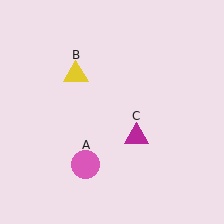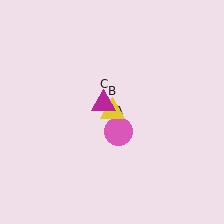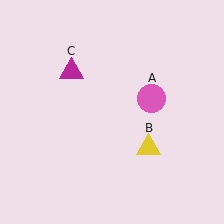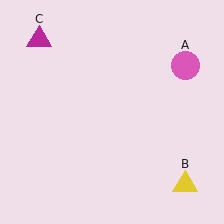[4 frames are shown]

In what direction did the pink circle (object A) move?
The pink circle (object A) moved up and to the right.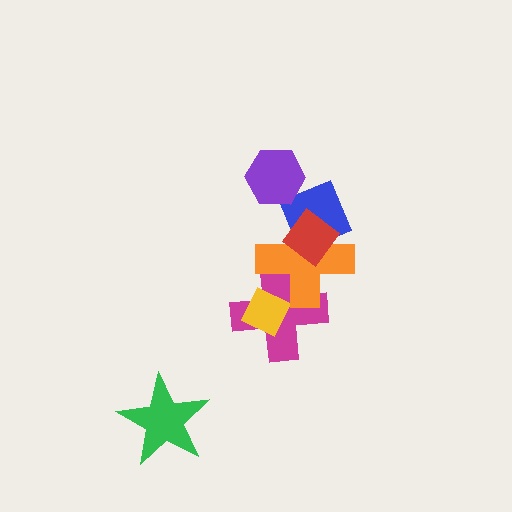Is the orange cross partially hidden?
Yes, it is partially covered by another shape.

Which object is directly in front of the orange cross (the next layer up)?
The blue diamond is directly in front of the orange cross.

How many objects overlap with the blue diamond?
3 objects overlap with the blue diamond.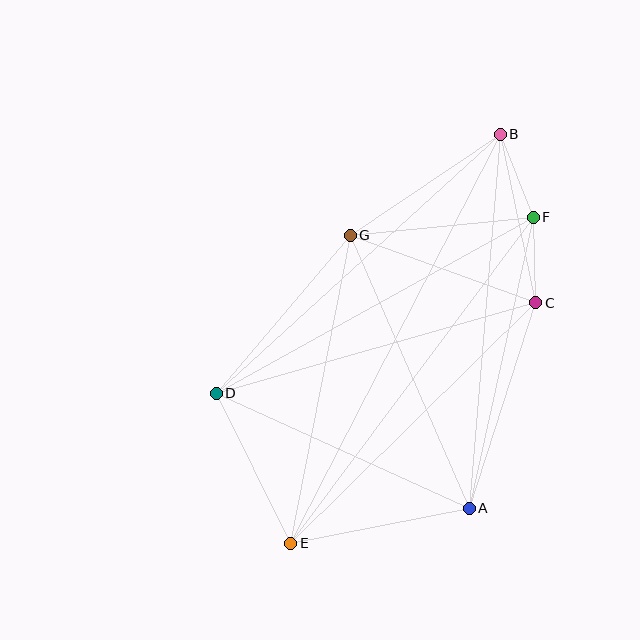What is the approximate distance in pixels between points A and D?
The distance between A and D is approximately 278 pixels.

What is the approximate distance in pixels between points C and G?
The distance between C and G is approximately 197 pixels.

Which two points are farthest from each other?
Points B and E are farthest from each other.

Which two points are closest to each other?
Points C and F are closest to each other.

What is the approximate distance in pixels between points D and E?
The distance between D and E is approximately 167 pixels.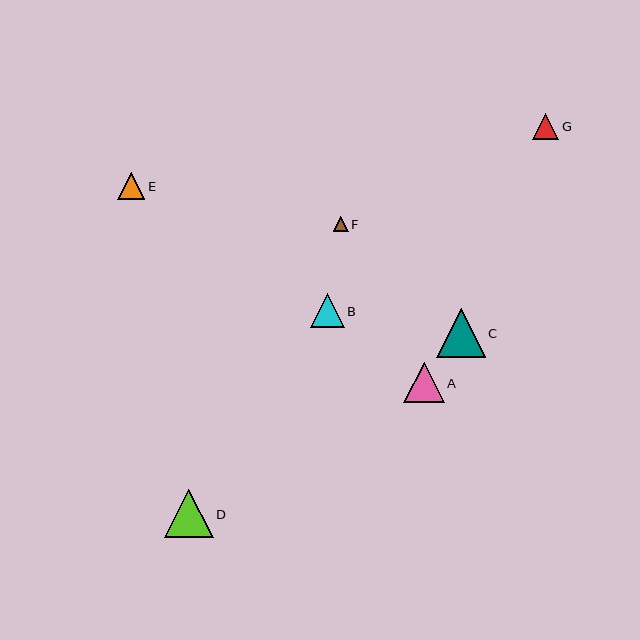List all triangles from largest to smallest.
From largest to smallest: D, C, A, B, E, G, F.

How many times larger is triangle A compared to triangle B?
Triangle A is approximately 1.2 times the size of triangle B.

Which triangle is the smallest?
Triangle F is the smallest with a size of approximately 15 pixels.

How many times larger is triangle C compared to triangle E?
Triangle C is approximately 1.8 times the size of triangle E.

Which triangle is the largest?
Triangle D is the largest with a size of approximately 49 pixels.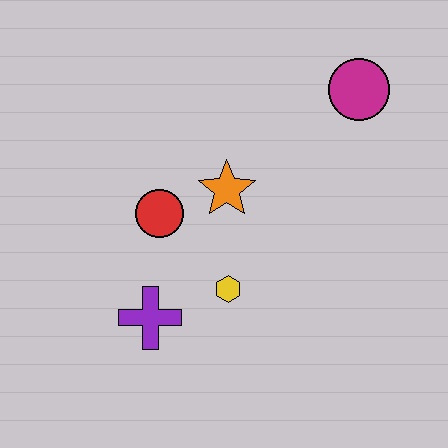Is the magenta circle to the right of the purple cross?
Yes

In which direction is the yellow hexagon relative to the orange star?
The yellow hexagon is below the orange star.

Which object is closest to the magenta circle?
The orange star is closest to the magenta circle.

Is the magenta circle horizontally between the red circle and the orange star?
No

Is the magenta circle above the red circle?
Yes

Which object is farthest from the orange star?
The magenta circle is farthest from the orange star.